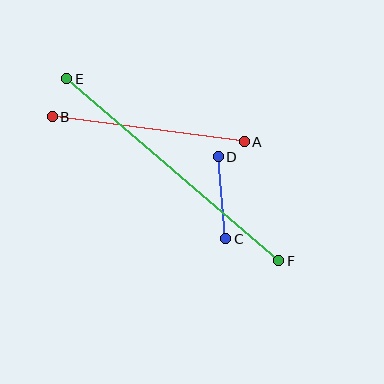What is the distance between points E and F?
The distance is approximately 279 pixels.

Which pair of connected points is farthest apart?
Points E and F are farthest apart.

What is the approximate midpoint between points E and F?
The midpoint is at approximately (173, 170) pixels.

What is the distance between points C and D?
The distance is approximately 83 pixels.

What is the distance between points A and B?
The distance is approximately 194 pixels.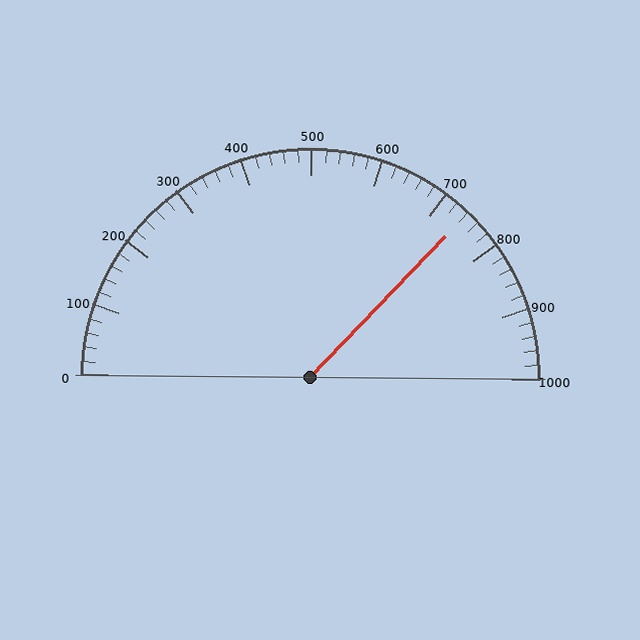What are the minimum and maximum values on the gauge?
The gauge ranges from 0 to 1000.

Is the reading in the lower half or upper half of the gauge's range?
The reading is in the upper half of the range (0 to 1000).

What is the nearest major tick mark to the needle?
The nearest major tick mark is 700.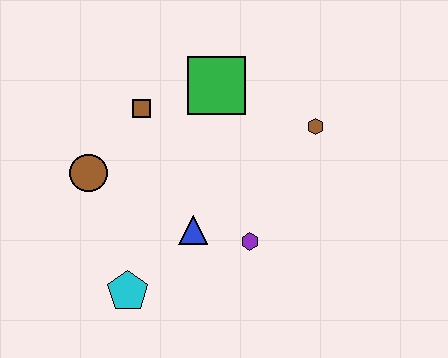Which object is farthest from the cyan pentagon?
The brown hexagon is farthest from the cyan pentagon.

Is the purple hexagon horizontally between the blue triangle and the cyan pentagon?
No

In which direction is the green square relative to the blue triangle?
The green square is above the blue triangle.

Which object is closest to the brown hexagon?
The green square is closest to the brown hexagon.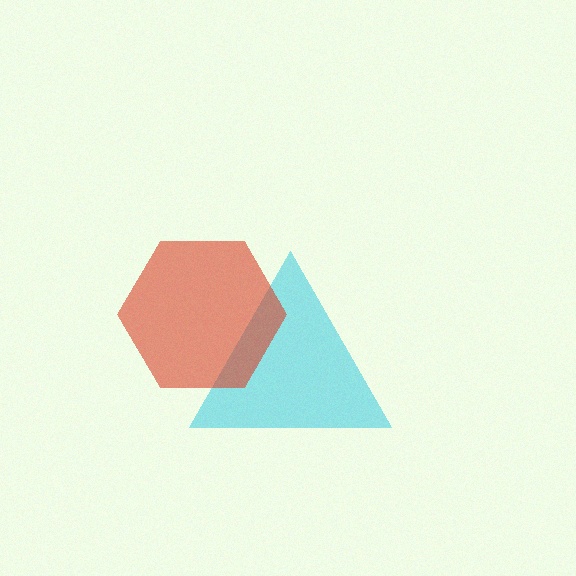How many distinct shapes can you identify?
There are 2 distinct shapes: a cyan triangle, a red hexagon.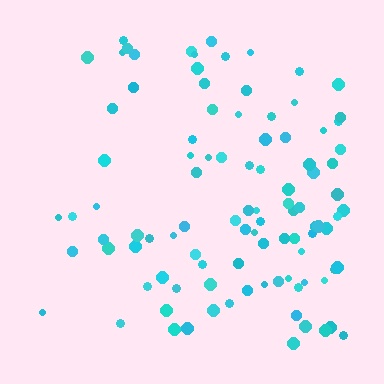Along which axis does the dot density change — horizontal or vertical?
Horizontal.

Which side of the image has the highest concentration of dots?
The right.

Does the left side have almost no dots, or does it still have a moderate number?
Still a moderate number, just noticeably fewer than the right.